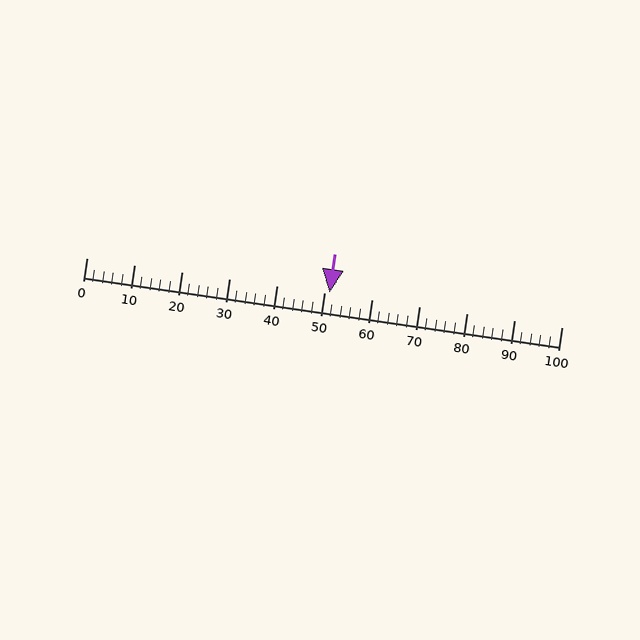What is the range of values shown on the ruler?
The ruler shows values from 0 to 100.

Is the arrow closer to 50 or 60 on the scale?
The arrow is closer to 50.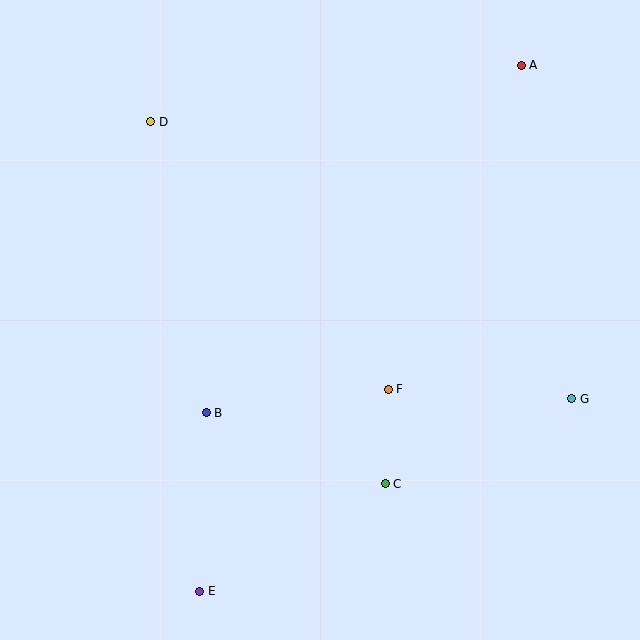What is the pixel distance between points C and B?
The distance between C and B is 193 pixels.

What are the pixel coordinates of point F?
Point F is at (388, 389).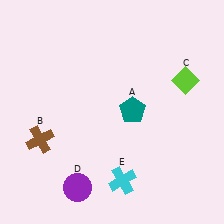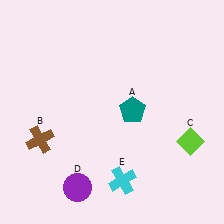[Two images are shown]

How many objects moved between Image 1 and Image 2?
1 object moved between the two images.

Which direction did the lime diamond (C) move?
The lime diamond (C) moved down.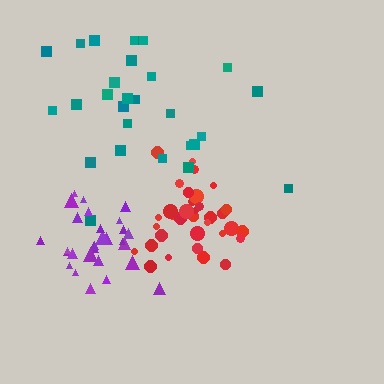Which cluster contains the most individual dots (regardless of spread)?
Red (34).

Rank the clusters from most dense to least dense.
red, purple, teal.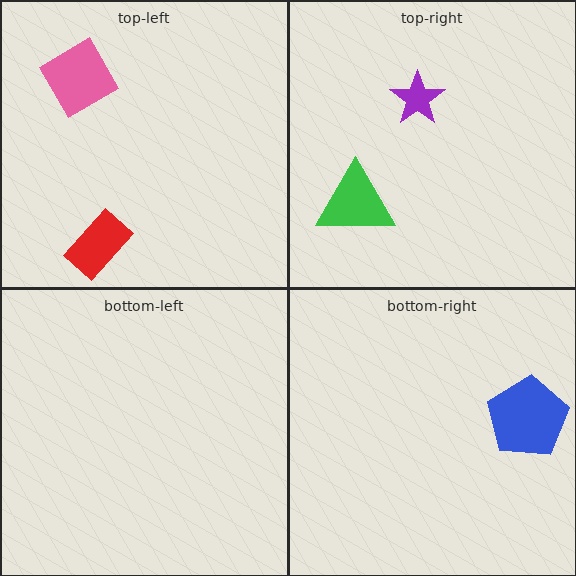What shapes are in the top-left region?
The pink diamond, the red rectangle.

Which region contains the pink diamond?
The top-left region.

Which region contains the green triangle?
The top-right region.